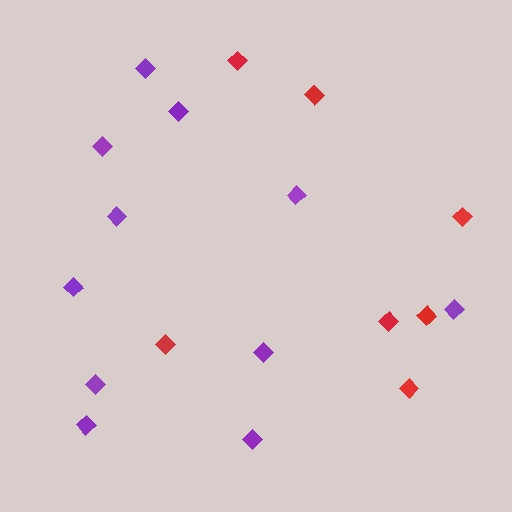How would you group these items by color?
There are 2 groups: one group of purple diamonds (11) and one group of red diamonds (7).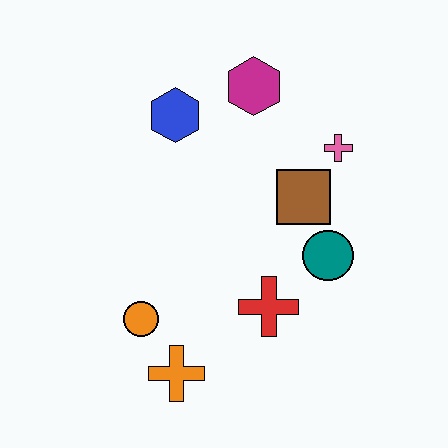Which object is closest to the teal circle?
The brown square is closest to the teal circle.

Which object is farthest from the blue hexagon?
The orange cross is farthest from the blue hexagon.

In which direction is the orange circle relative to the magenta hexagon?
The orange circle is below the magenta hexagon.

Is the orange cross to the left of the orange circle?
No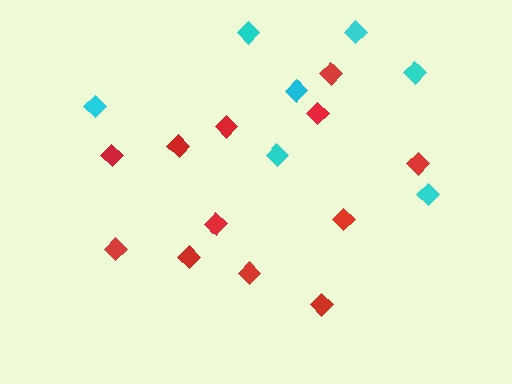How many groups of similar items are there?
There are 2 groups: one group of red diamonds (12) and one group of cyan diamonds (7).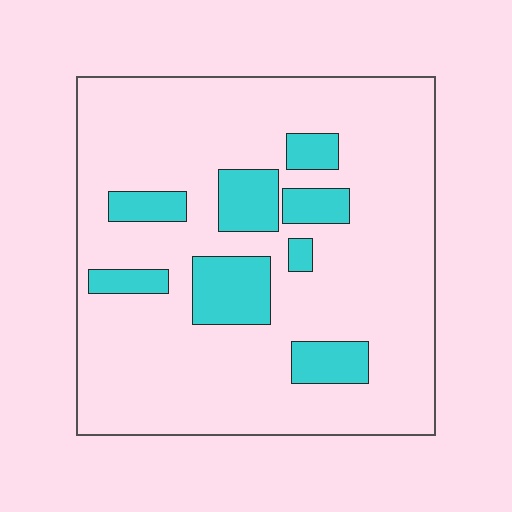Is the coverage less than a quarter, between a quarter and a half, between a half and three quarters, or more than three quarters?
Less than a quarter.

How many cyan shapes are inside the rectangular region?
8.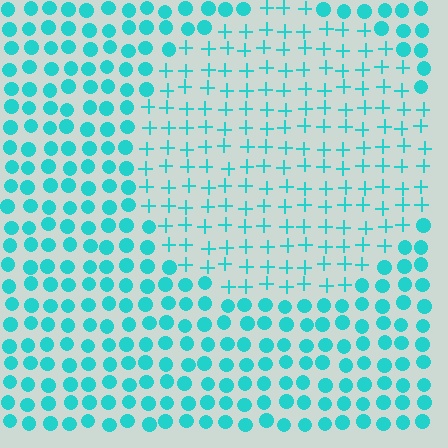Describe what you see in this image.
The image is filled with small cyan elements arranged in a uniform grid. A circle-shaped region contains plus signs, while the surrounding area contains circles. The boundary is defined purely by the change in element shape.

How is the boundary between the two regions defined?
The boundary is defined by a change in element shape: plus signs inside vs. circles outside. All elements share the same color and spacing.